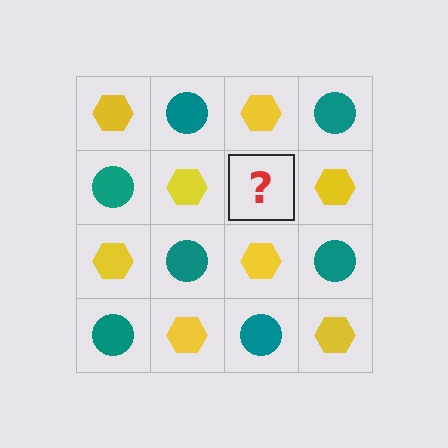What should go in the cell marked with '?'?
The missing cell should contain a teal circle.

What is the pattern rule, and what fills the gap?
The rule is that it alternates yellow hexagon and teal circle in a checkerboard pattern. The gap should be filled with a teal circle.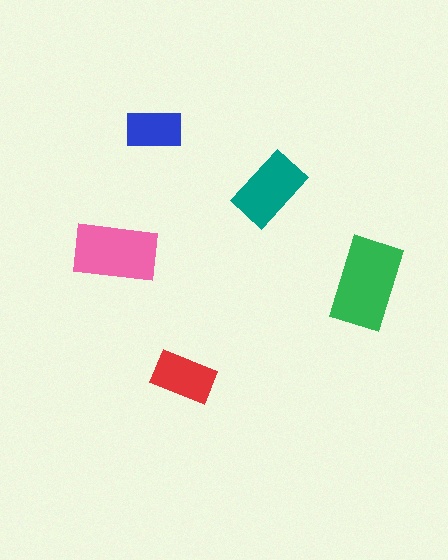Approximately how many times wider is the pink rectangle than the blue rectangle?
About 1.5 times wider.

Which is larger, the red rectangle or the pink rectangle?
The pink one.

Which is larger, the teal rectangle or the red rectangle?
The teal one.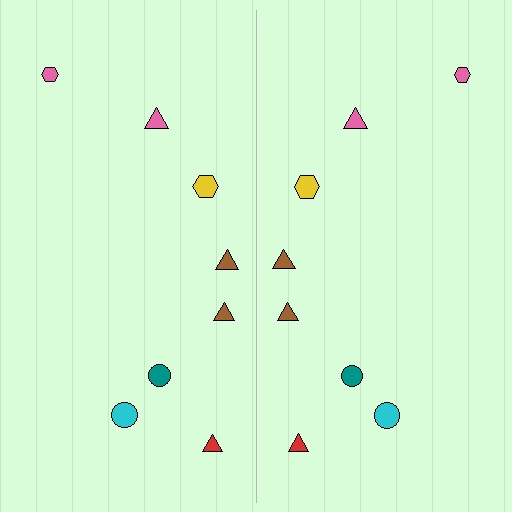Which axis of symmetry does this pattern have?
The pattern has a vertical axis of symmetry running through the center of the image.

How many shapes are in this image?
There are 16 shapes in this image.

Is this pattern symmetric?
Yes, this pattern has bilateral (reflection) symmetry.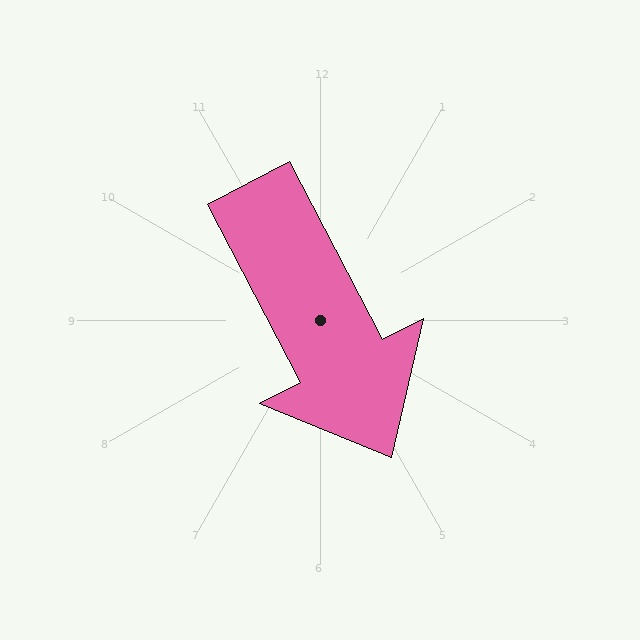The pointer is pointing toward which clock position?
Roughly 5 o'clock.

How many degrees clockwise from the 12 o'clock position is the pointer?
Approximately 153 degrees.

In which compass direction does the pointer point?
Southeast.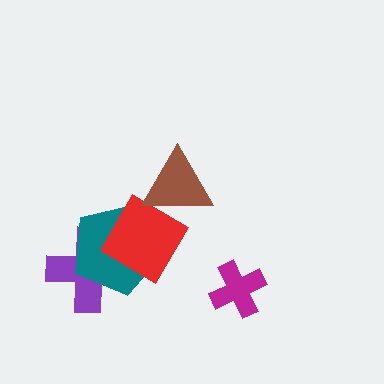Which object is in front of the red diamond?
The brown triangle is in front of the red diamond.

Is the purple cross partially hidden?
Yes, it is partially covered by another shape.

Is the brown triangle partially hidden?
No, no other shape covers it.